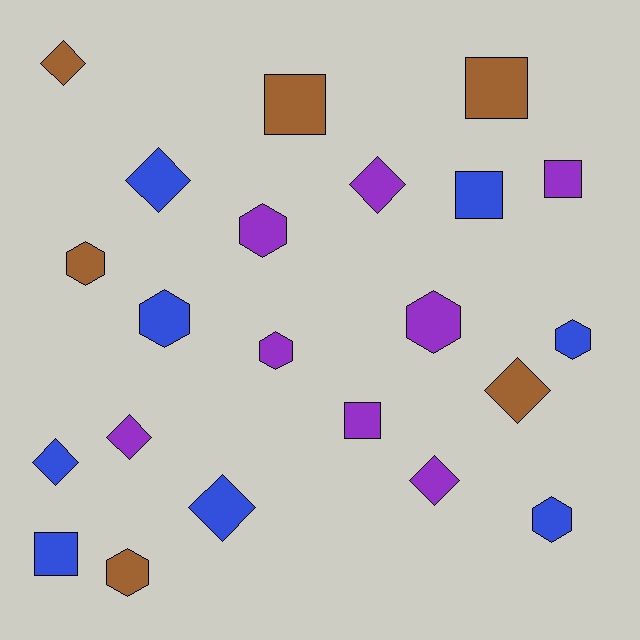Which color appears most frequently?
Blue, with 8 objects.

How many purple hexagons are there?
There are 3 purple hexagons.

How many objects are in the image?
There are 22 objects.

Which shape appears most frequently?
Diamond, with 8 objects.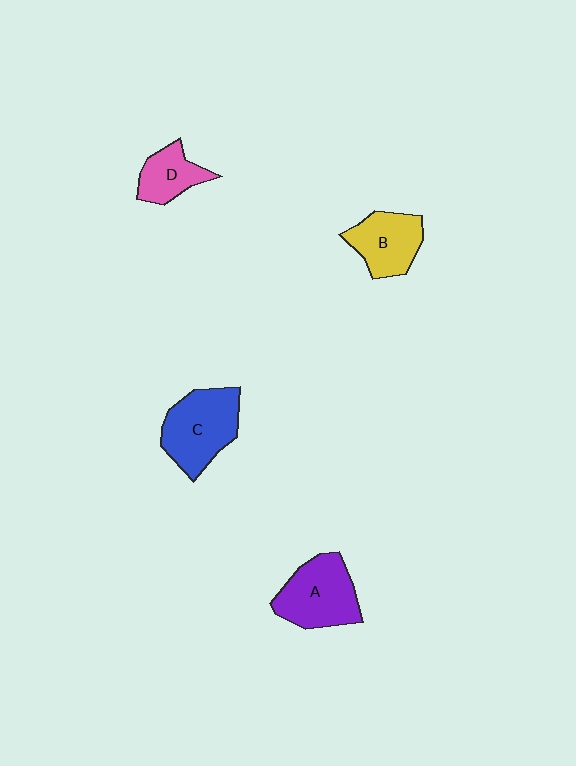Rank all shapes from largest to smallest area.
From largest to smallest: C (blue), A (purple), B (yellow), D (pink).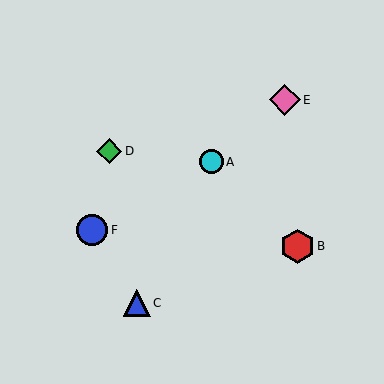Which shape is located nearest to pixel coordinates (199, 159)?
The cyan circle (labeled A) at (211, 162) is nearest to that location.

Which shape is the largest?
The red hexagon (labeled B) is the largest.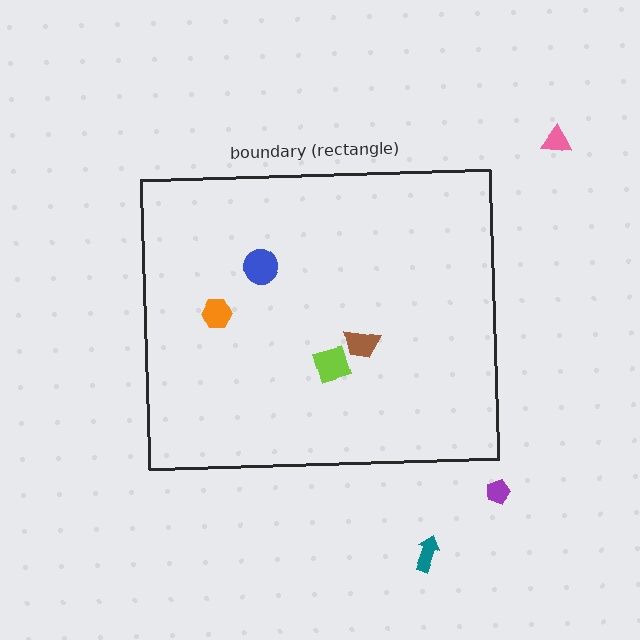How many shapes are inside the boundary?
4 inside, 3 outside.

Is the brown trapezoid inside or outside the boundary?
Inside.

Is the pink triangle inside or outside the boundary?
Outside.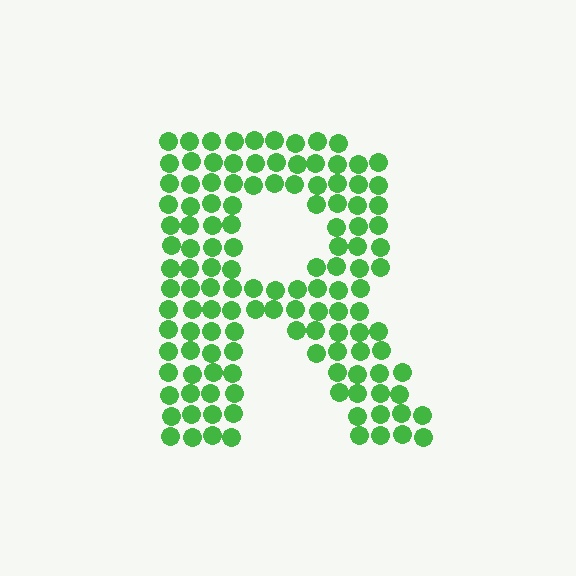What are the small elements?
The small elements are circles.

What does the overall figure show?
The overall figure shows the letter R.